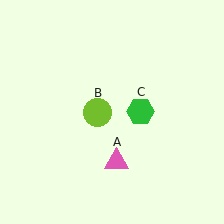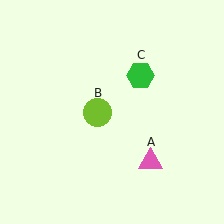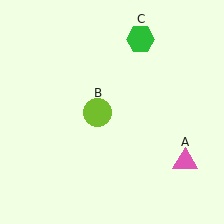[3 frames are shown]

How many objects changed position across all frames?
2 objects changed position: pink triangle (object A), green hexagon (object C).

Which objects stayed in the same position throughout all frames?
Lime circle (object B) remained stationary.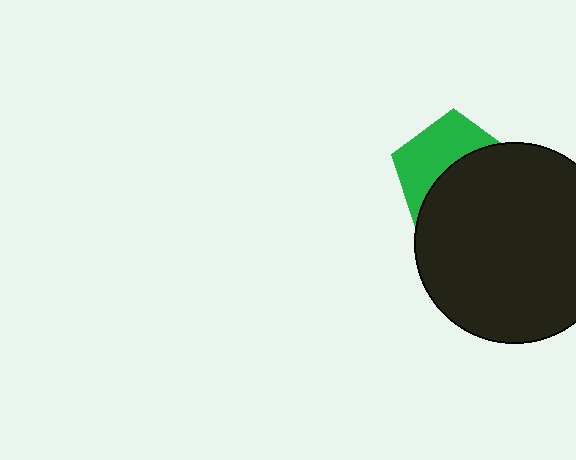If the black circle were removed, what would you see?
You would see the complete green pentagon.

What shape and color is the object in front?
The object in front is a black circle.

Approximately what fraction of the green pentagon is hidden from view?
Roughly 54% of the green pentagon is hidden behind the black circle.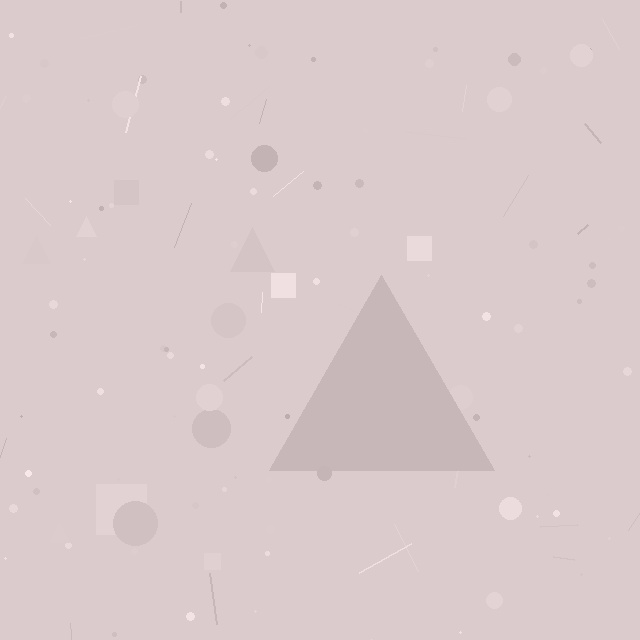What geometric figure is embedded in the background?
A triangle is embedded in the background.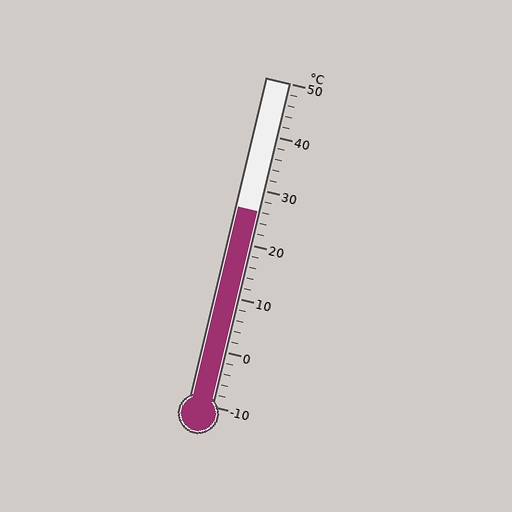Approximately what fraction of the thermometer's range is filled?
The thermometer is filled to approximately 60% of its range.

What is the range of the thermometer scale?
The thermometer scale ranges from -10°C to 50°C.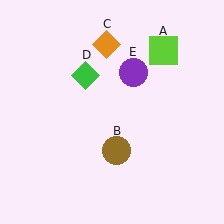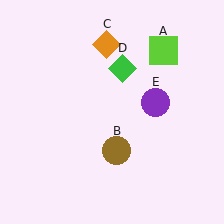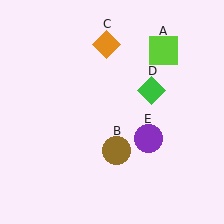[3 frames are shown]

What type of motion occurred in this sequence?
The green diamond (object D), purple circle (object E) rotated clockwise around the center of the scene.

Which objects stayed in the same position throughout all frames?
Lime square (object A) and brown circle (object B) and orange diamond (object C) remained stationary.